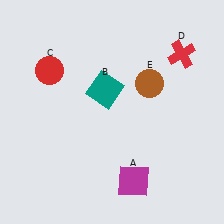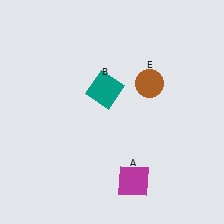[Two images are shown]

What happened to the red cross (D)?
The red cross (D) was removed in Image 2. It was in the top-right area of Image 1.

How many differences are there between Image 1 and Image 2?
There are 2 differences between the two images.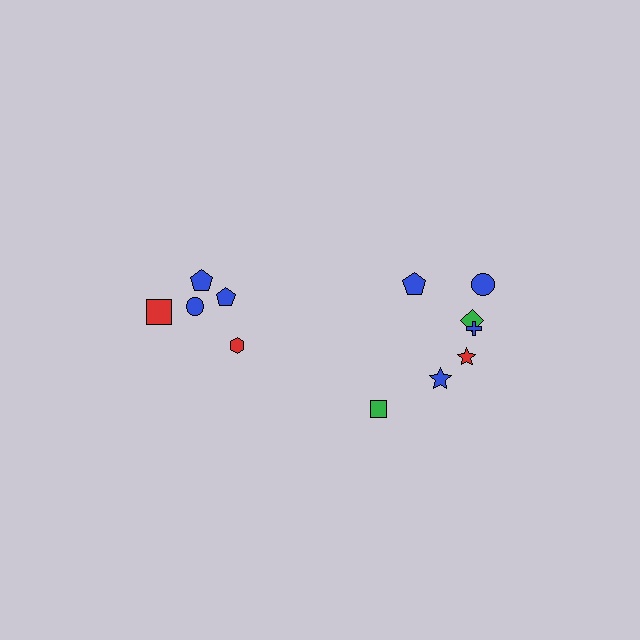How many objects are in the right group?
There are 7 objects.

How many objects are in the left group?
There are 5 objects.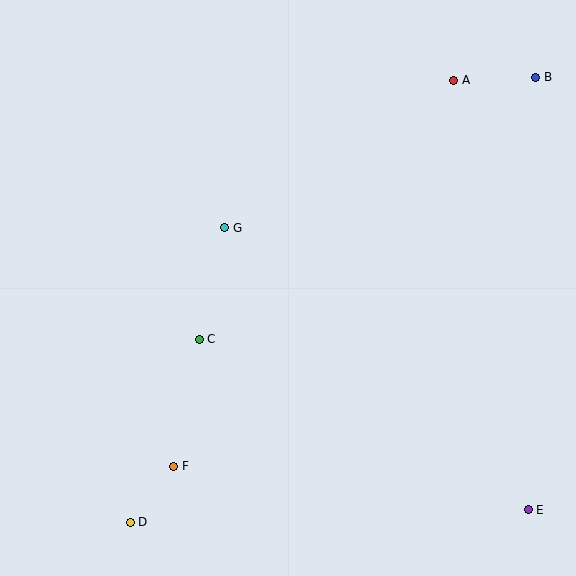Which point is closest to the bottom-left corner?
Point D is closest to the bottom-left corner.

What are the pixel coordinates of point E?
Point E is at (528, 510).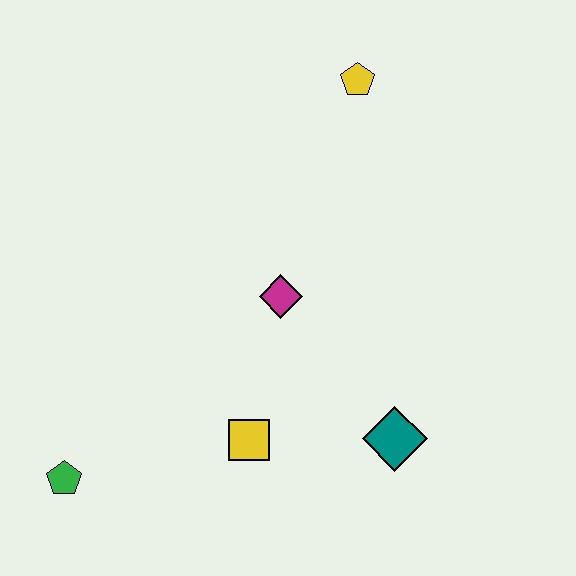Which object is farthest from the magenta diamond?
The green pentagon is farthest from the magenta diamond.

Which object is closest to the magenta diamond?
The yellow square is closest to the magenta diamond.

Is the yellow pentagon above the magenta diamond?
Yes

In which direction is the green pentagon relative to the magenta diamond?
The green pentagon is to the left of the magenta diamond.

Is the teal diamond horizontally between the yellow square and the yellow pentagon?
No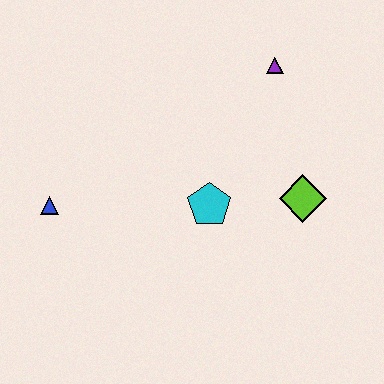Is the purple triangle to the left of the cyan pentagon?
No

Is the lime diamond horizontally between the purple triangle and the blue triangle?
No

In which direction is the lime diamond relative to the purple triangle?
The lime diamond is below the purple triangle.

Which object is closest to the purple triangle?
The lime diamond is closest to the purple triangle.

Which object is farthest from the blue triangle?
The purple triangle is farthest from the blue triangle.